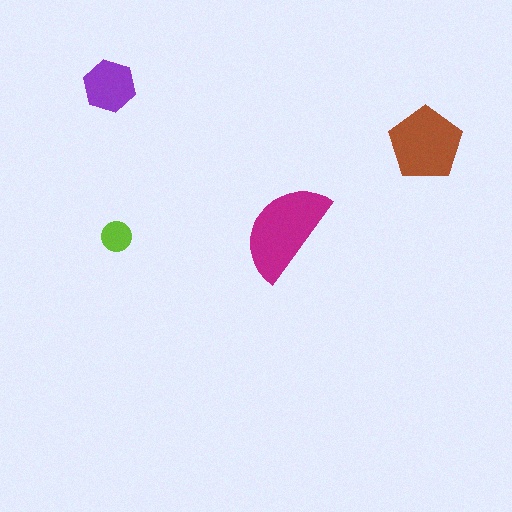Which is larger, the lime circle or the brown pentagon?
The brown pentagon.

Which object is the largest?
The magenta semicircle.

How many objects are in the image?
There are 4 objects in the image.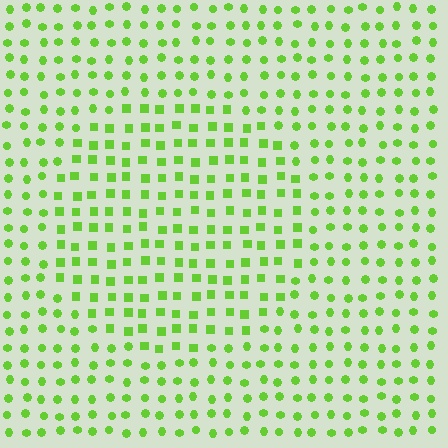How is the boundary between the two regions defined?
The boundary is defined by a change in element shape: squares inside vs. circles outside. All elements share the same color and spacing.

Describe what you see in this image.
The image is filled with small lime elements arranged in a uniform grid. A circle-shaped region contains squares, while the surrounding area contains circles. The boundary is defined purely by the change in element shape.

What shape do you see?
I see a circle.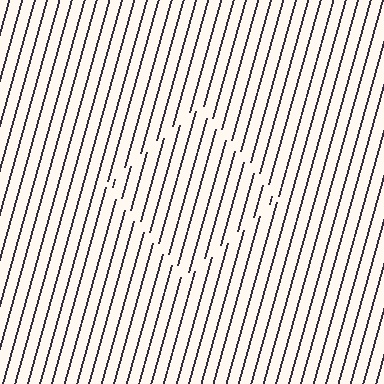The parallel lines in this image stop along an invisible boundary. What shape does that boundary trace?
An illusory square. The interior of the shape contains the same grating, shifted by half a period — the contour is defined by the phase discontinuity where line-ends from the inner and outer gratings abut.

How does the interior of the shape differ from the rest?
The interior of the shape contains the same grating, shifted by half a period — the contour is defined by the phase discontinuity where line-ends from the inner and outer gratings abut.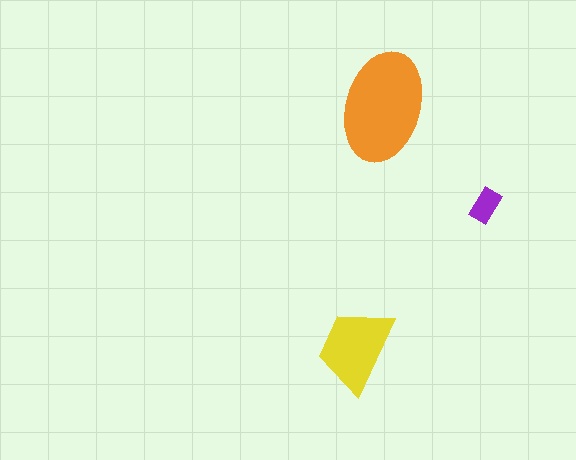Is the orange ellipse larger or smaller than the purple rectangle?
Larger.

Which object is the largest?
The orange ellipse.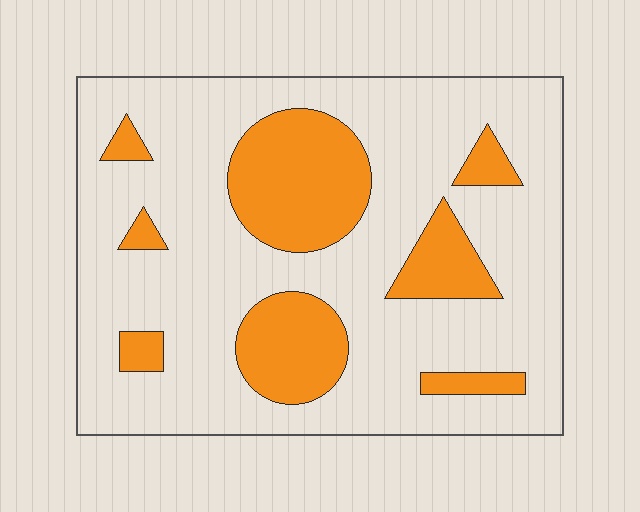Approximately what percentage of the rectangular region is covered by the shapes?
Approximately 25%.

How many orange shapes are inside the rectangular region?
8.